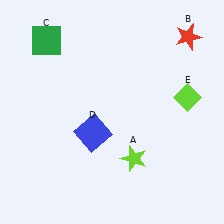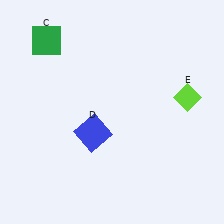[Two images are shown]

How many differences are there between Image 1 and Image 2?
There are 2 differences between the two images.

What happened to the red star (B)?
The red star (B) was removed in Image 2. It was in the top-right area of Image 1.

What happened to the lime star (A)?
The lime star (A) was removed in Image 2. It was in the bottom-right area of Image 1.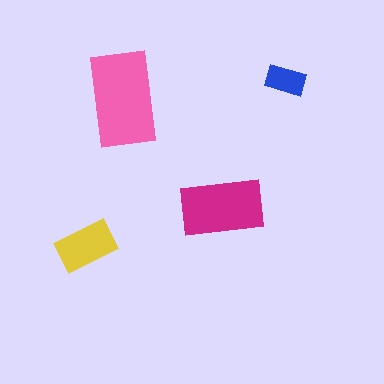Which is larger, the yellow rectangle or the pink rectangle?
The pink one.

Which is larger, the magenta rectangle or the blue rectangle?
The magenta one.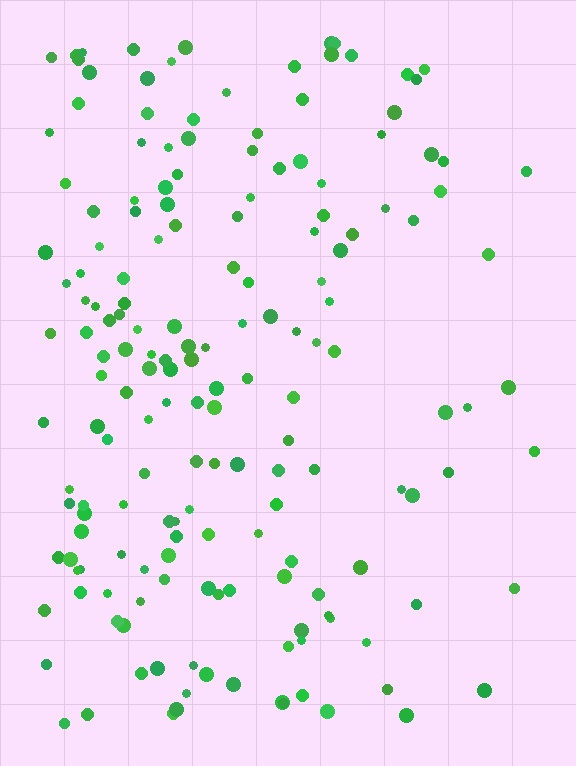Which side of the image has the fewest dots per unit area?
The right.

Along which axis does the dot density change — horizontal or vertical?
Horizontal.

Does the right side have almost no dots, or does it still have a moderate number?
Still a moderate number, just noticeably fewer than the left.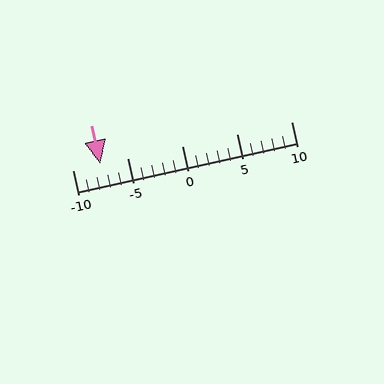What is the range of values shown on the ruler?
The ruler shows values from -10 to 10.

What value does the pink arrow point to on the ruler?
The pink arrow points to approximately -8.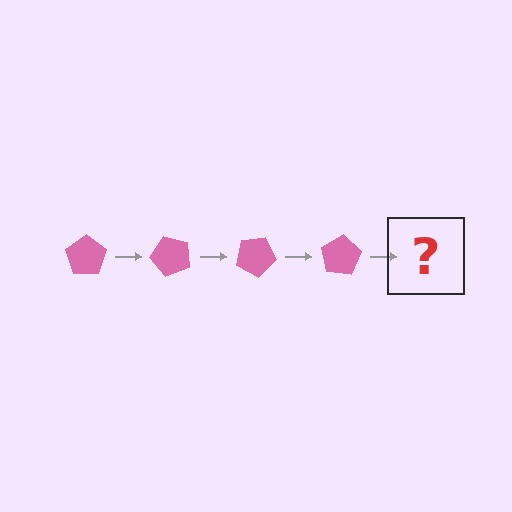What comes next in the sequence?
The next element should be a pink pentagon rotated 200 degrees.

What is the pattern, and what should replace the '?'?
The pattern is that the pentagon rotates 50 degrees each step. The '?' should be a pink pentagon rotated 200 degrees.